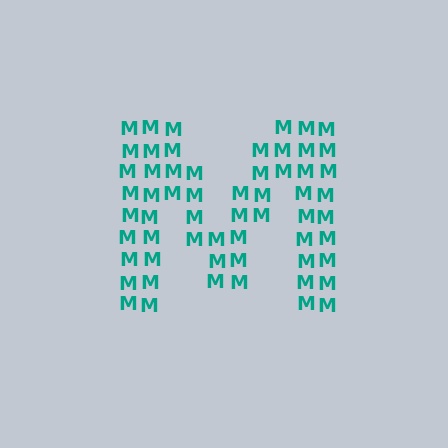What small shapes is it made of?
It is made of small letter M's.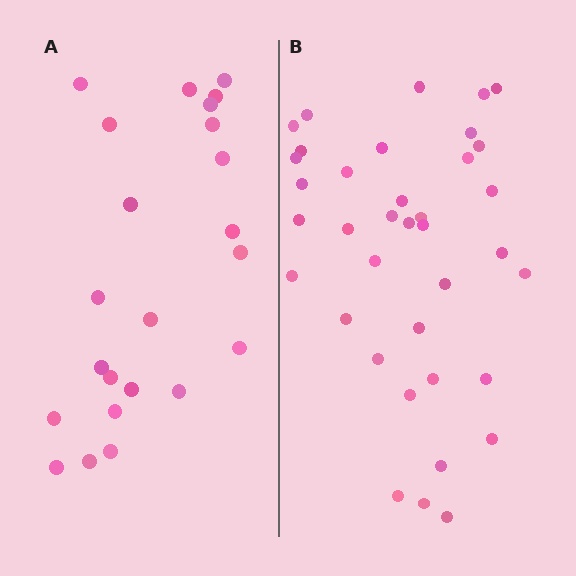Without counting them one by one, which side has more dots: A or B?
Region B (the right region) has more dots.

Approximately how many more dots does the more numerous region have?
Region B has approximately 15 more dots than region A.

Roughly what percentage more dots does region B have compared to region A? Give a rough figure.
About 60% more.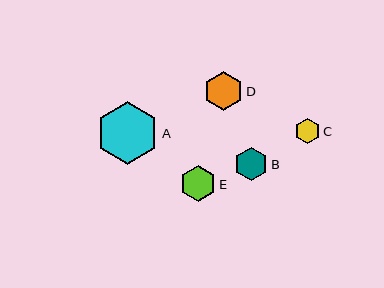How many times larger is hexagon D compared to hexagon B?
Hexagon D is approximately 1.2 times the size of hexagon B.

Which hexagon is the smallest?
Hexagon C is the smallest with a size of approximately 25 pixels.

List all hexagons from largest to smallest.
From largest to smallest: A, D, E, B, C.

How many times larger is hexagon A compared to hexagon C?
Hexagon A is approximately 2.5 times the size of hexagon C.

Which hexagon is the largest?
Hexagon A is the largest with a size of approximately 63 pixels.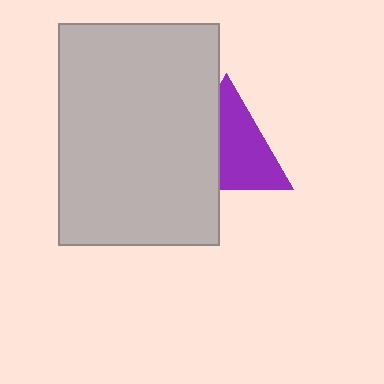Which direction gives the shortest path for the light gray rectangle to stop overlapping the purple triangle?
Moving left gives the shortest separation.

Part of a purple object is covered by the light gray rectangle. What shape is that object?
It is a triangle.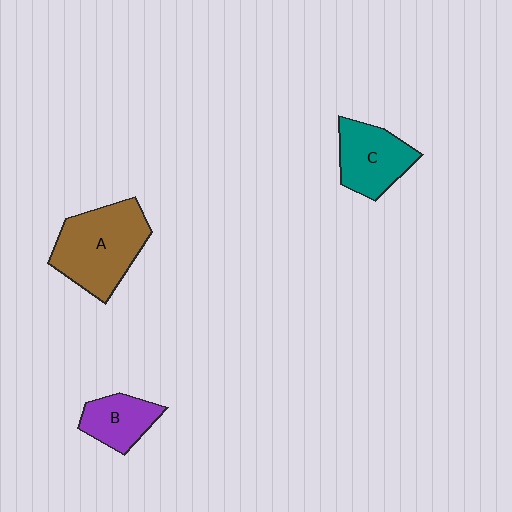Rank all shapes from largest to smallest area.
From largest to smallest: A (brown), C (teal), B (purple).